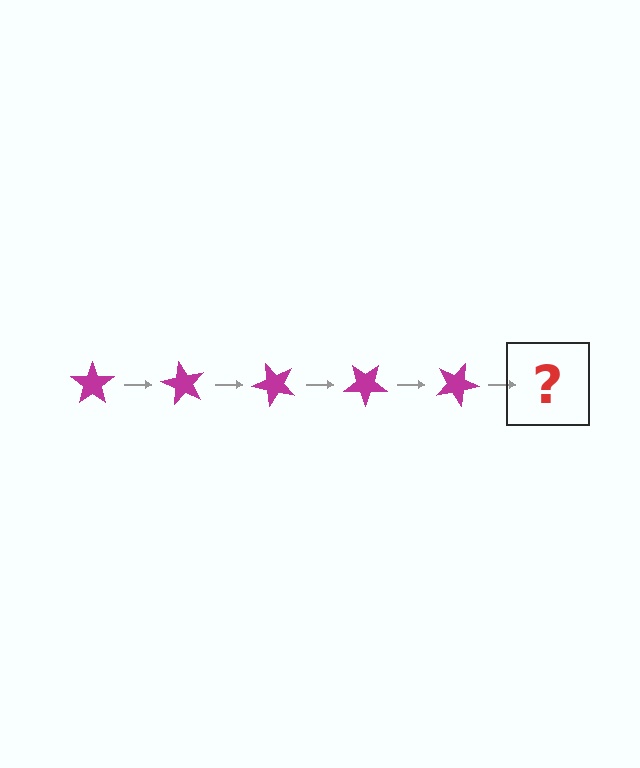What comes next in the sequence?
The next element should be a magenta star rotated 300 degrees.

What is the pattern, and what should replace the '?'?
The pattern is that the star rotates 60 degrees each step. The '?' should be a magenta star rotated 300 degrees.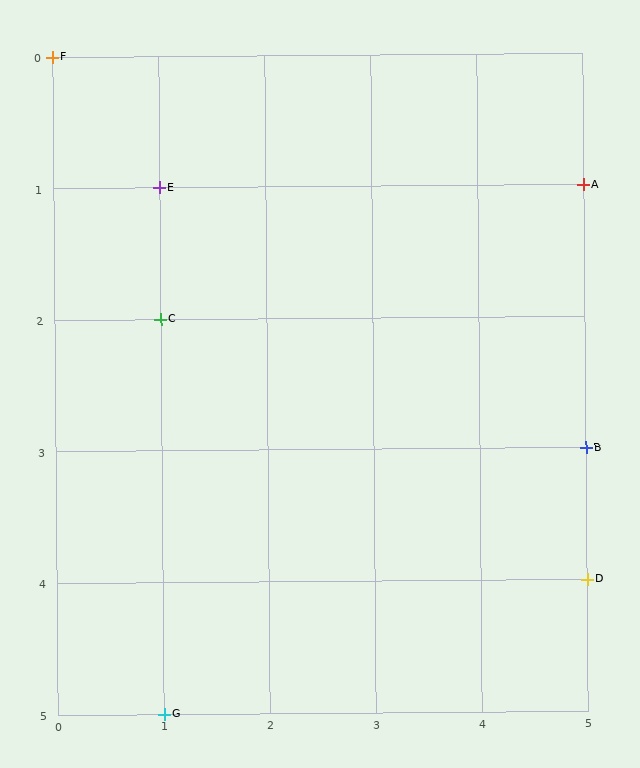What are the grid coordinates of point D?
Point D is at grid coordinates (5, 4).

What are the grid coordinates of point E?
Point E is at grid coordinates (1, 1).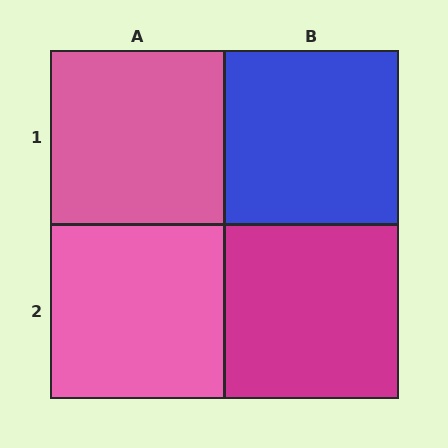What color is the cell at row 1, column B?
Blue.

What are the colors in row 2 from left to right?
Pink, magenta.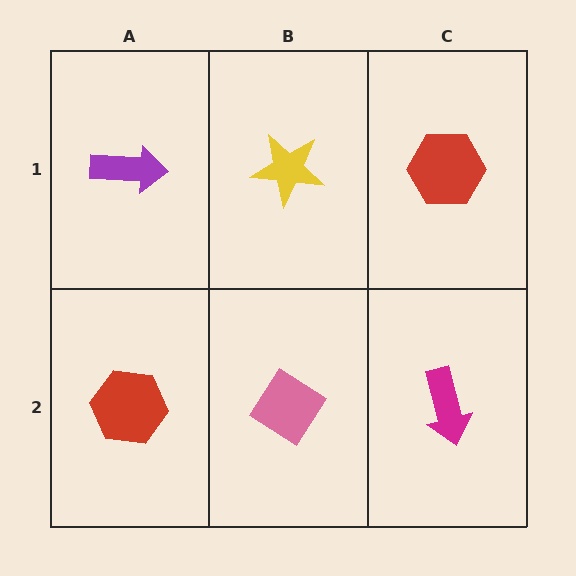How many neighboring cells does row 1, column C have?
2.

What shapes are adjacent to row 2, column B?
A yellow star (row 1, column B), a red hexagon (row 2, column A), a magenta arrow (row 2, column C).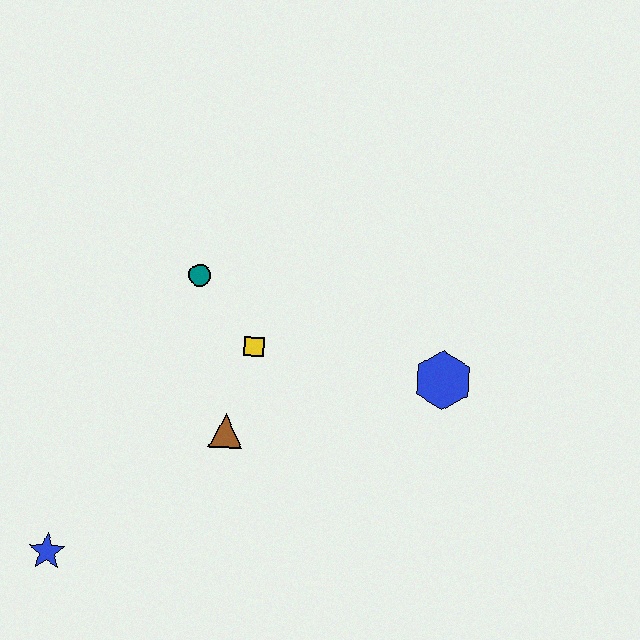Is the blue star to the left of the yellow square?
Yes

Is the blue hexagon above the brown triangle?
Yes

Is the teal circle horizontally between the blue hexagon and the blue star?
Yes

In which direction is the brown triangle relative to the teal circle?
The brown triangle is below the teal circle.